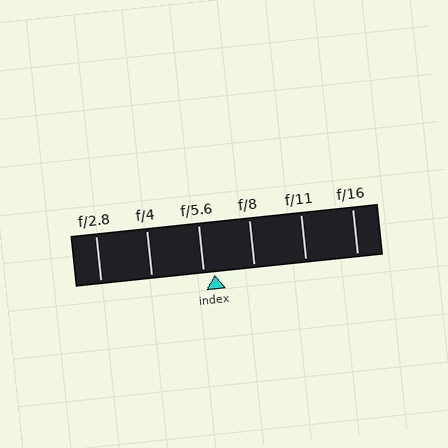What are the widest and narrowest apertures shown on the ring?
The widest aperture shown is f/2.8 and the narrowest is f/16.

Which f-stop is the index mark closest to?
The index mark is closest to f/5.6.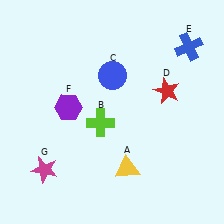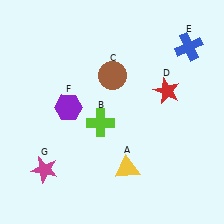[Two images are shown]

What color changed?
The circle (C) changed from blue in Image 1 to brown in Image 2.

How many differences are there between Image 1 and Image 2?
There is 1 difference between the two images.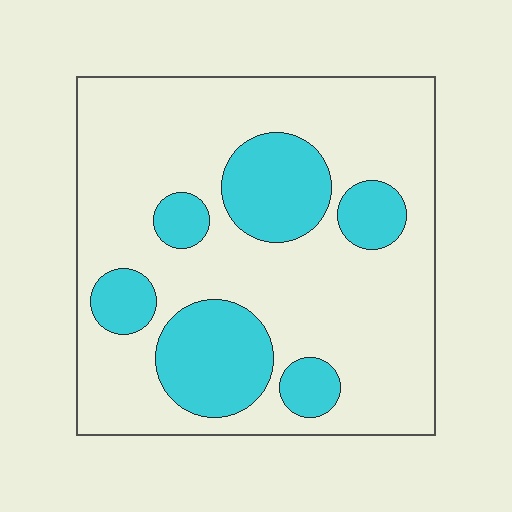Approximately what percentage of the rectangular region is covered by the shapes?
Approximately 25%.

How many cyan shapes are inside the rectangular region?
6.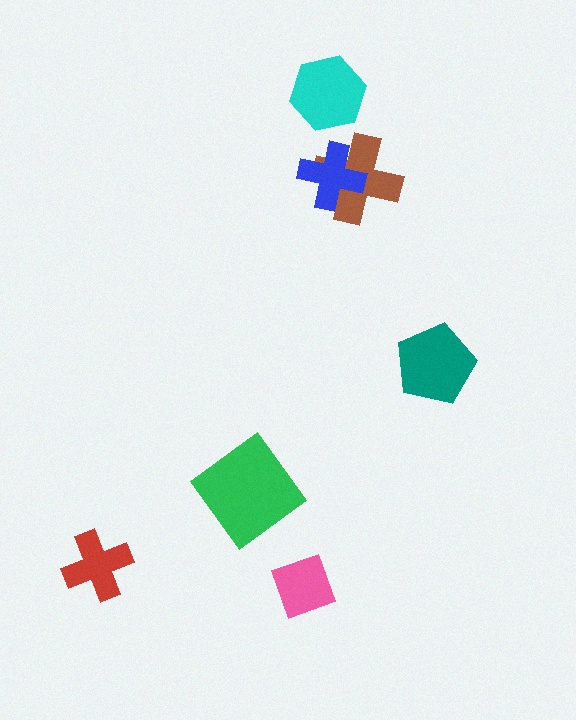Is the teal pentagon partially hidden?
No, no other shape covers it.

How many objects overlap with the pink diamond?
0 objects overlap with the pink diamond.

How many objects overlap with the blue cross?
1 object overlaps with the blue cross.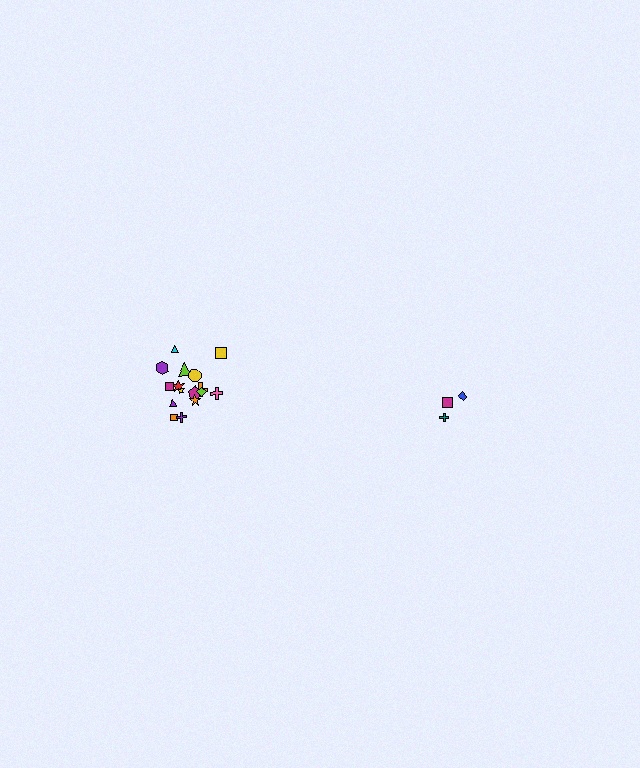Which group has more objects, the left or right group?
The left group.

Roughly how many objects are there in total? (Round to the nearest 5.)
Roughly 20 objects in total.